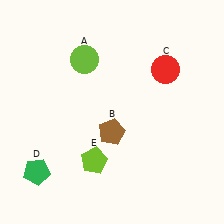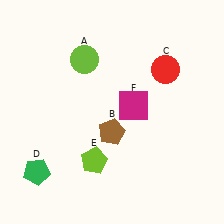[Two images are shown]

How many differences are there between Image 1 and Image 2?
There is 1 difference between the two images.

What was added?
A magenta square (F) was added in Image 2.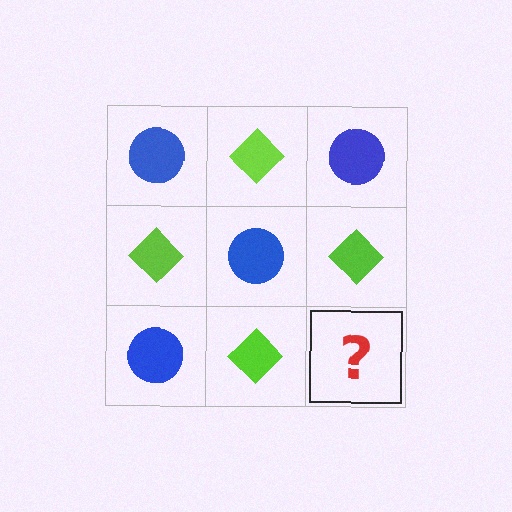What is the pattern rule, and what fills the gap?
The rule is that it alternates blue circle and lime diamond in a checkerboard pattern. The gap should be filled with a blue circle.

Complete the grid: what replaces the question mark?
The question mark should be replaced with a blue circle.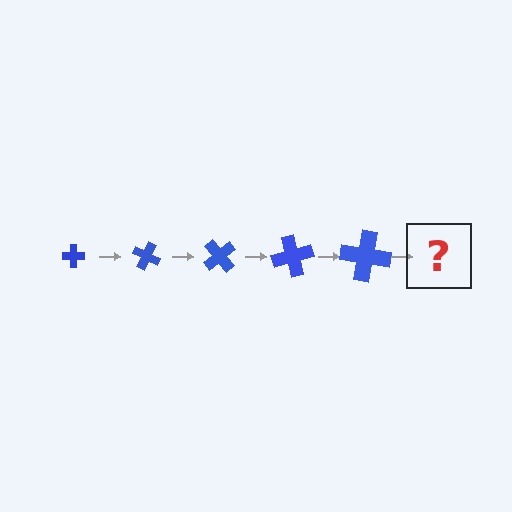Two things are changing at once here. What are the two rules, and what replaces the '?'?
The two rules are that the cross grows larger each step and it rotates 25 degrees each step. The '?' should be a cross, larger than the previous one and rotated 125 degrees from the start.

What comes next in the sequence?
The next element should be a cross, larger than the previous one and rotated 125 degrees from the start.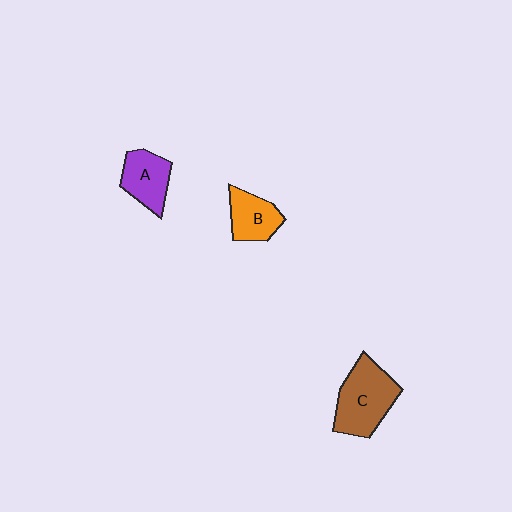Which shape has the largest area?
Shape C (brown).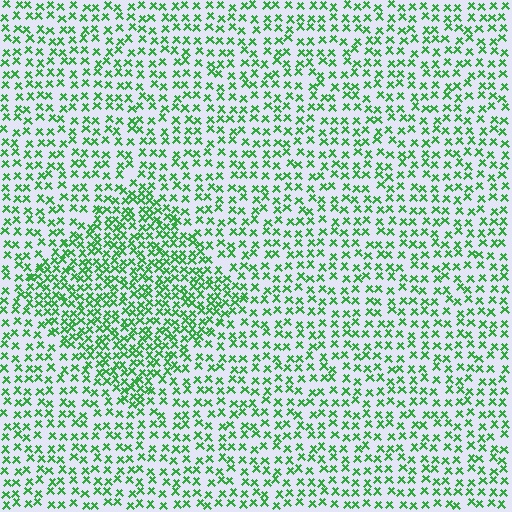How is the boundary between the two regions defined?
The boundary is defined by a change in element density (approximately 1.8x ratio). All elements are the same color, size, and shape.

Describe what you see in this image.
The image contains small green elements arranged at two different densities. A diamond-shaped region is visible where the elements are more densely packed than the surrounding area.